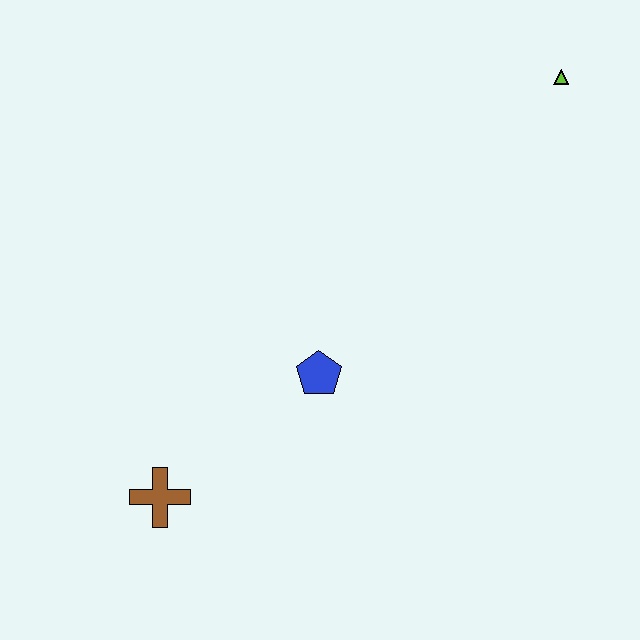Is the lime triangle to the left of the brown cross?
No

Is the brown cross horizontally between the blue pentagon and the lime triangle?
No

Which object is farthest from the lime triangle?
The brown cross is farthest from the lime triangle.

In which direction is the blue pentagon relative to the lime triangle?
The blue pentagon is below the lime triangle.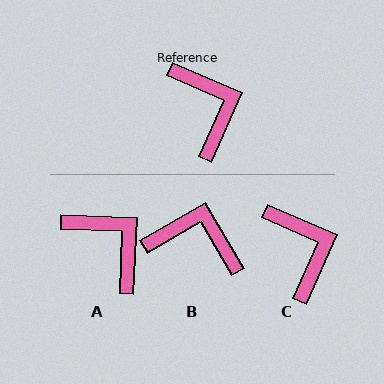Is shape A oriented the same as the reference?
No, it is off by about 21 degrees.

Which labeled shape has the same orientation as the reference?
C.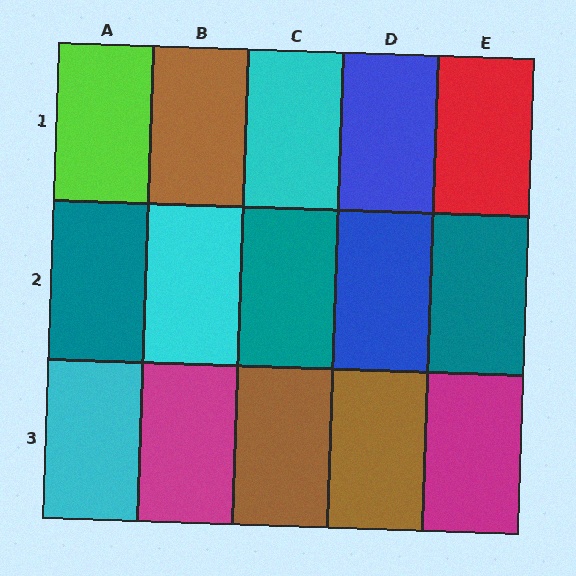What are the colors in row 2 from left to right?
Teal, cyan, teal, blue, teal.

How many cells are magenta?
2 cells are magenta.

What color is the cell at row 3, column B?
Magenta.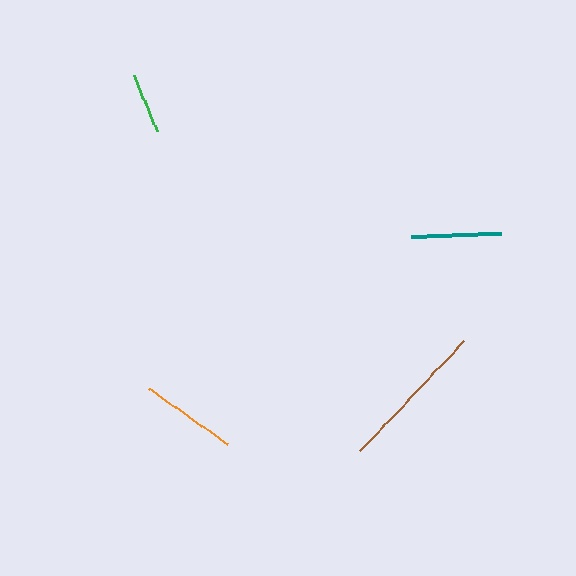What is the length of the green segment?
The green segment is approximately 61 pixels long.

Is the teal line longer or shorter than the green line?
The teal line is longer than the green line.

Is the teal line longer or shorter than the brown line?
The brown line is longer than the teal line.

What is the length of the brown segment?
The brown segment is approximately 152 pixels long.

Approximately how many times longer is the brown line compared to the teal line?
The brown line is approximately 1.7 times the length of the teal line.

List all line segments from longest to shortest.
From longest to shortest: brown, orange, teal, green.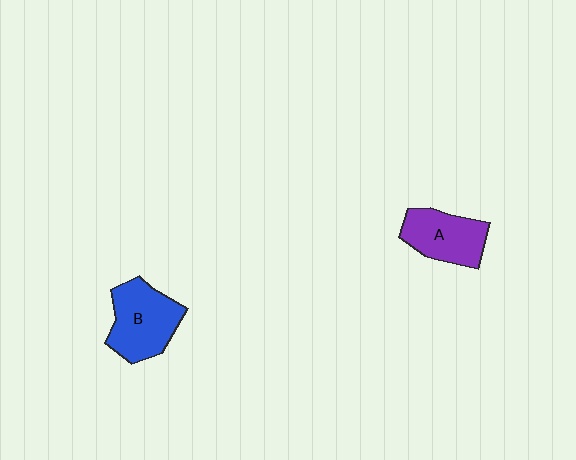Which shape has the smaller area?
Shape A (purple).